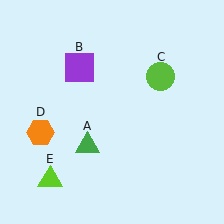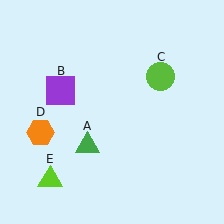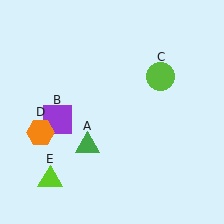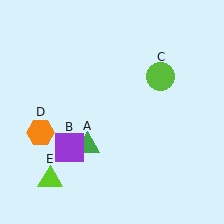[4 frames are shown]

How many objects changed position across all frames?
1 object changed position: purple square (object B).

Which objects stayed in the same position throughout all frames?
Green triangle (object A) and lime circle (object C) and orange hexagon (object D) and lime triangle (object E) remained stationary.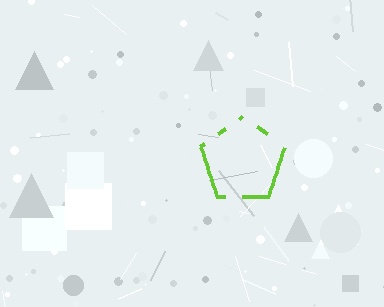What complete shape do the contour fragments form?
The contour fragments form a pentagon.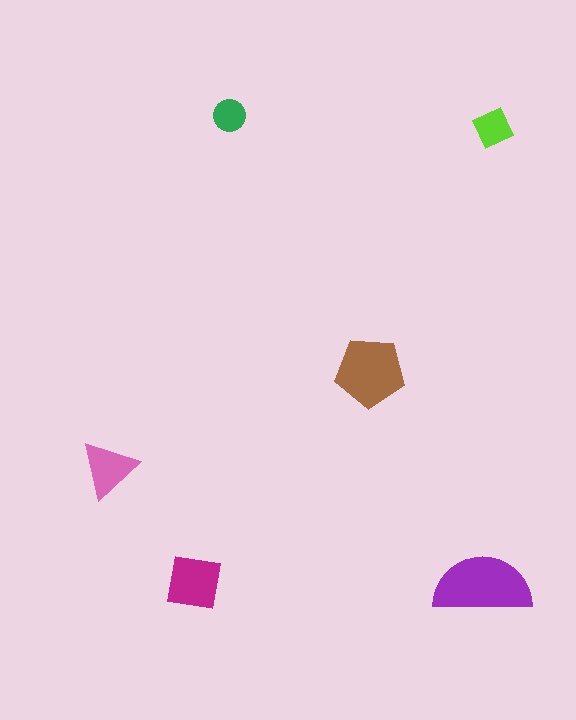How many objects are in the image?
There are 6 objects in the image.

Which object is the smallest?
The green circle.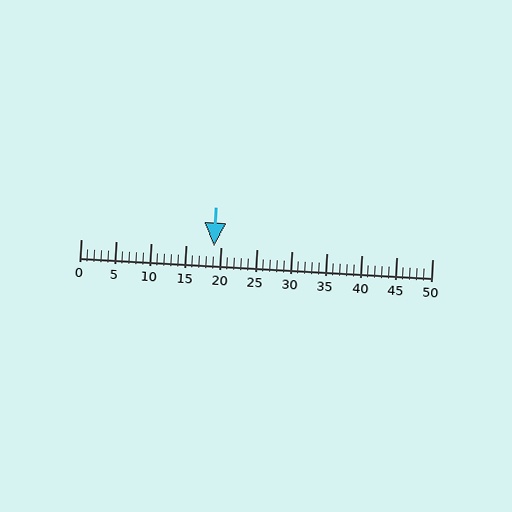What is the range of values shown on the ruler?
The ruler shows values from 0 to 50.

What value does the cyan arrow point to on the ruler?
The cyan arrow points to approximately 19.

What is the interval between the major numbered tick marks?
The major tick marks are spaced 5 units apart.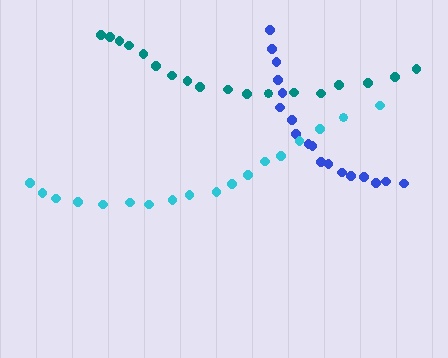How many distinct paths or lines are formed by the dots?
There are 3 distinct paths.